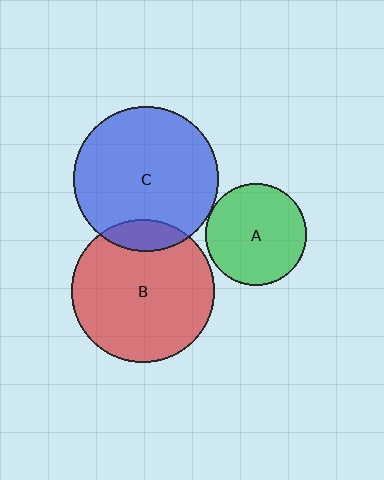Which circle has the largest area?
Circle C (blue).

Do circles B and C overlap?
Yes.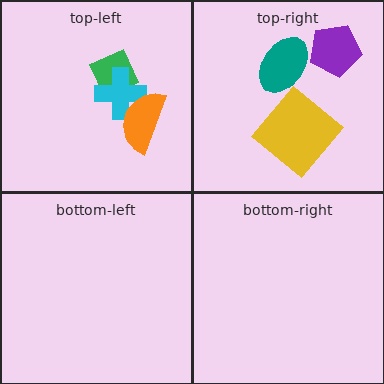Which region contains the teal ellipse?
The top-right region.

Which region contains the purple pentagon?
The top-right region.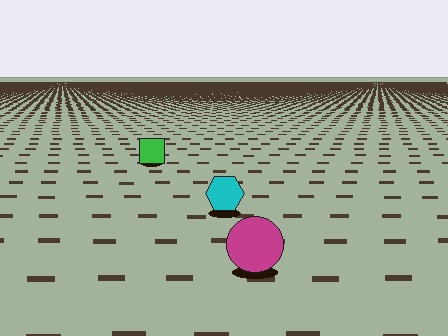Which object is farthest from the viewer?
The green square is farthest from the viewer. It appears smaller and the ground texture around it is denser.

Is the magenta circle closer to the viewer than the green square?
Yes. The magenta circle is closer — you can tell from the texture gradient: the ground texture is coarser near it.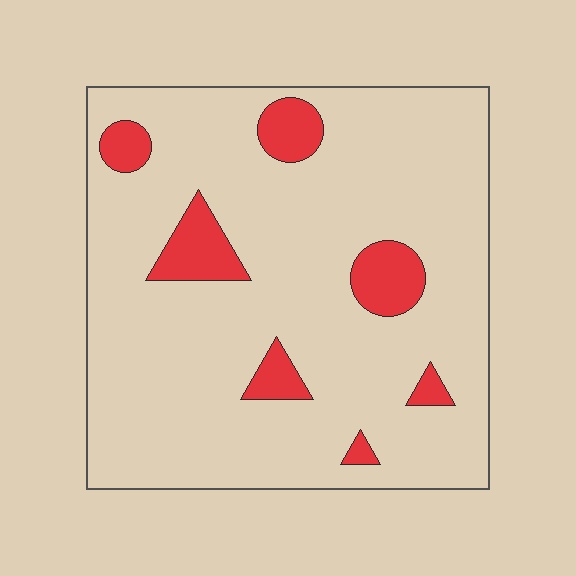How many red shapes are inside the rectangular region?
7.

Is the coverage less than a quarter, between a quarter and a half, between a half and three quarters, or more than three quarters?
Less than a quarter.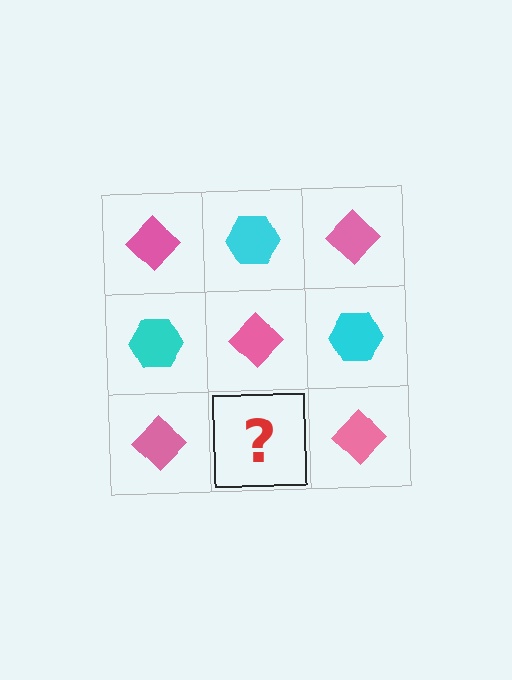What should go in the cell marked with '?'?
The missing cell should contain a cyan hexagon.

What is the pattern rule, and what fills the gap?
The rule is that it alternates pink diamond and cyan hexagon in a checkerboard pattern. The gap should be filled with a cyan hexagon.